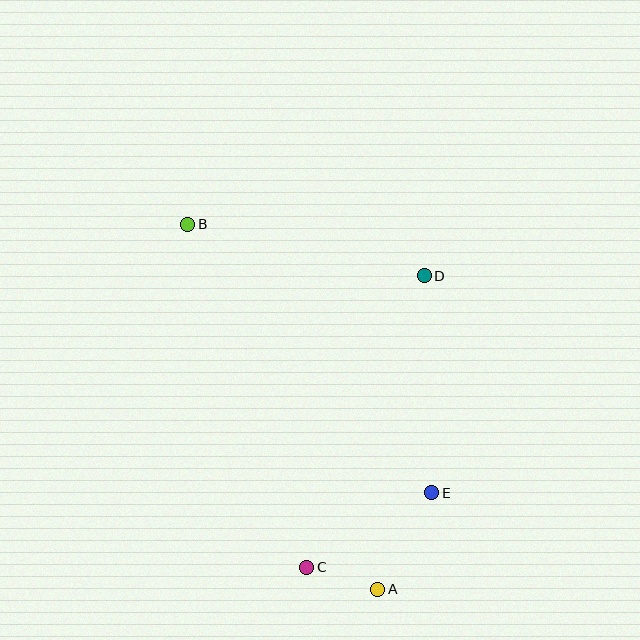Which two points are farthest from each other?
Points A and B are farthest from each other.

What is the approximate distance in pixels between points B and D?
The distance between B and D is approximately 242 pixels.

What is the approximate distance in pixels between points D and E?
The distance between D and E is approximately 217 pixels.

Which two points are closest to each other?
Points A and C are closest to each other.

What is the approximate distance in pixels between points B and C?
The distance between B and C is approximately 363 pixels.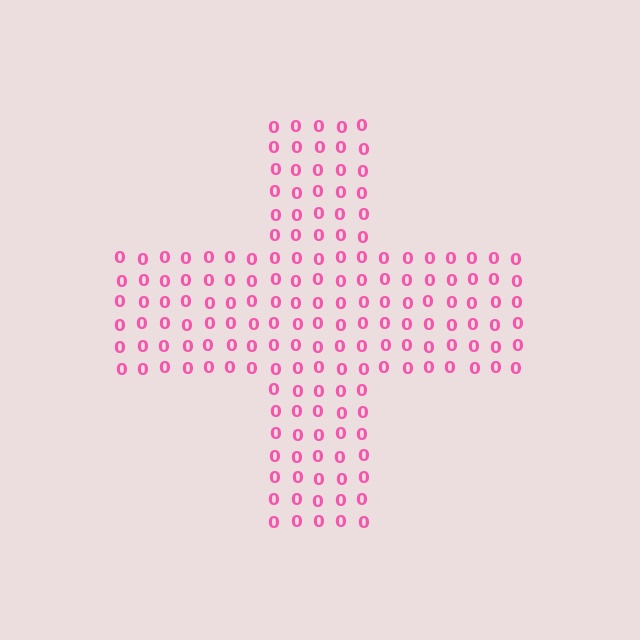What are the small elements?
The small elements are digit 0's.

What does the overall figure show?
The overall figure shows a cross.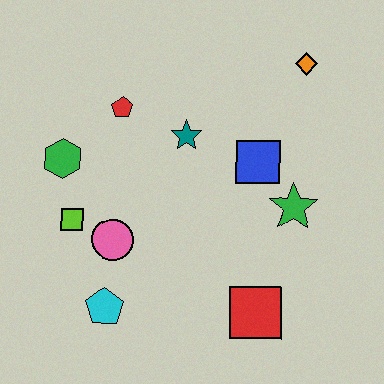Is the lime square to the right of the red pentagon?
No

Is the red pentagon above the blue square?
Yes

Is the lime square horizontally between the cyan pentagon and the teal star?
No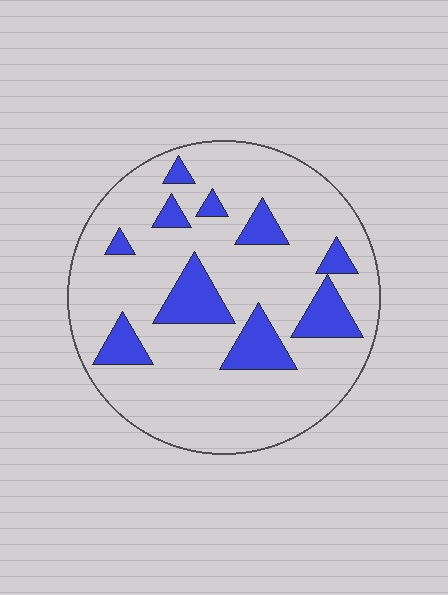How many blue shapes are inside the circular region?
10.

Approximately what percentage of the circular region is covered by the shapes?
Approximately 20%.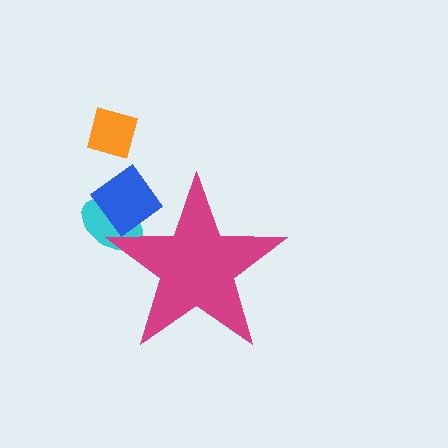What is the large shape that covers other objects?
A magenta star.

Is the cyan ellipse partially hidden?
Yes, the cyan ellipse is partially hidden behind the magenta star.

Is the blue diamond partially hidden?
Yes, the blue diamond is partially hidden behind the magenta star.